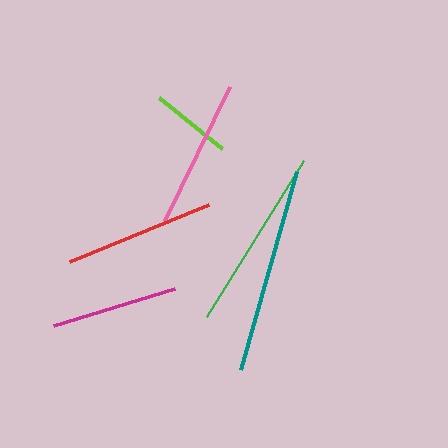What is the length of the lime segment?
The lime segment is approximately 81 pixels long.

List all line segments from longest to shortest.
From longest to shortest: teal, green, red, pink, magenta, lime.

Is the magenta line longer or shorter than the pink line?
The pink line is longer than the magenta line.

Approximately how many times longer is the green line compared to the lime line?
The green line is approximately 2.3 times the length of the lime line.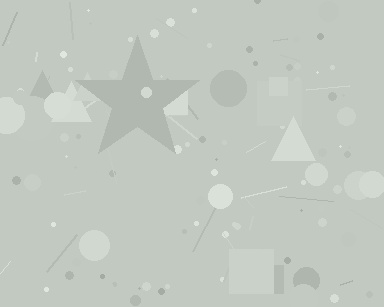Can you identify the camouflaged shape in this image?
The camouflaged shape is a star.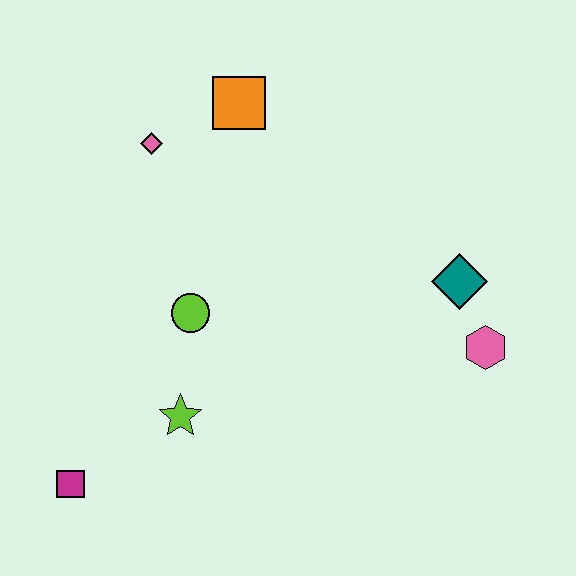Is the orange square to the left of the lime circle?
No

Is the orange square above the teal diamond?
Yes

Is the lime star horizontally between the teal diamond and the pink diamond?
Yes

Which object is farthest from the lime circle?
The pink hexagon is farthest from the lime circle.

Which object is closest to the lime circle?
The lime star is closest to the lime circle.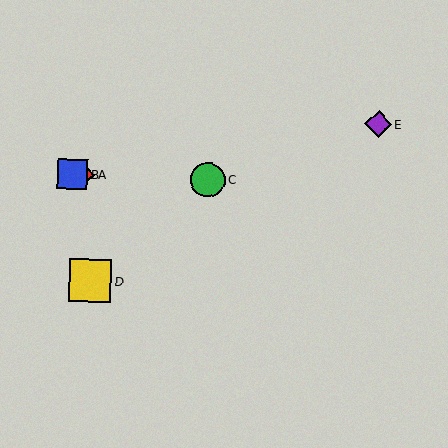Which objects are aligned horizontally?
Objects A, B, C are aligned horizontally.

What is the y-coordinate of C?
Object C is at y≈180.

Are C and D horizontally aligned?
No, C is at y≈180 and D is at y≈281.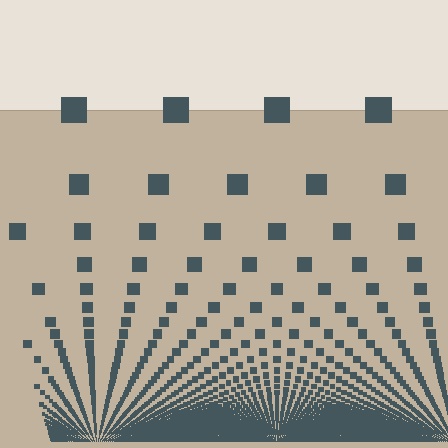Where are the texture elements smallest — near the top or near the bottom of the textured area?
Near the bottom.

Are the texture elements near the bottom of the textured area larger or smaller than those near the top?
Smaller. The gradient is inverted — elements near the bottom are smaller and denser.